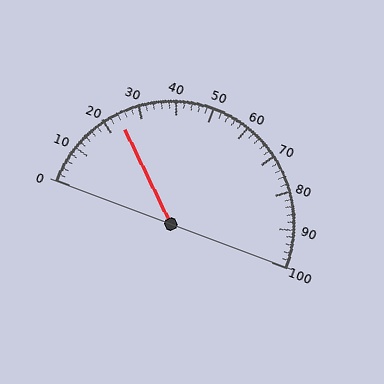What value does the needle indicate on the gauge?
The needle indicates approximately 24.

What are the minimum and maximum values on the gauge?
The gauge ranges from 0 to 100.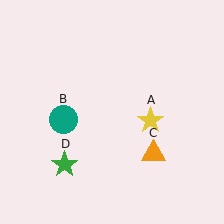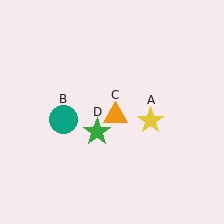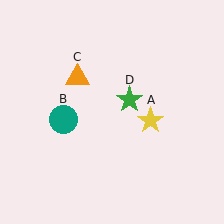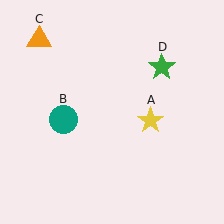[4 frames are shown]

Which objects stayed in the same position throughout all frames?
Yellow star (object A) and teal circle (object B) remained stationary.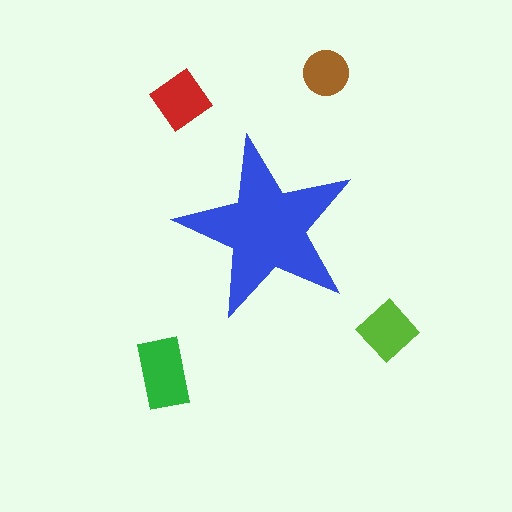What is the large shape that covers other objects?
A blue star.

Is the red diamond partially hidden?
No, the red diamond is fully visible.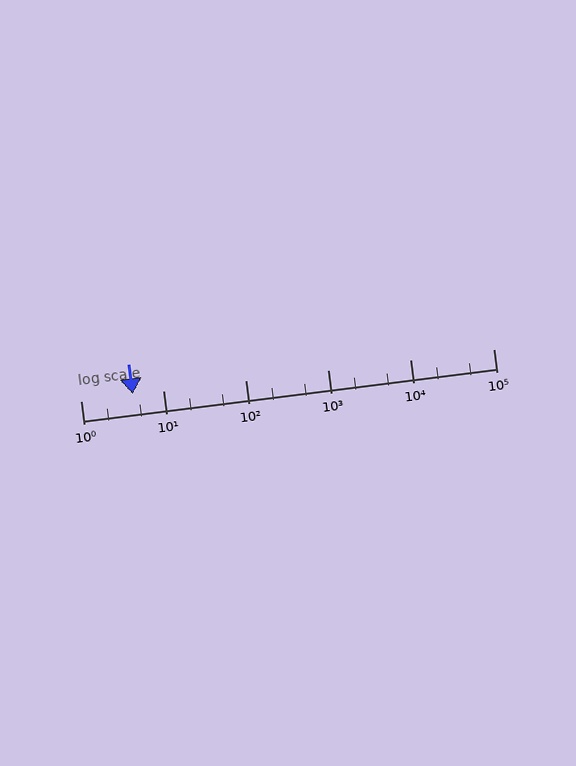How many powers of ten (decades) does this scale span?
The scale spans 5 decades, from 1 to 100000.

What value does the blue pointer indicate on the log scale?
The pointer indicates approximately 4.3.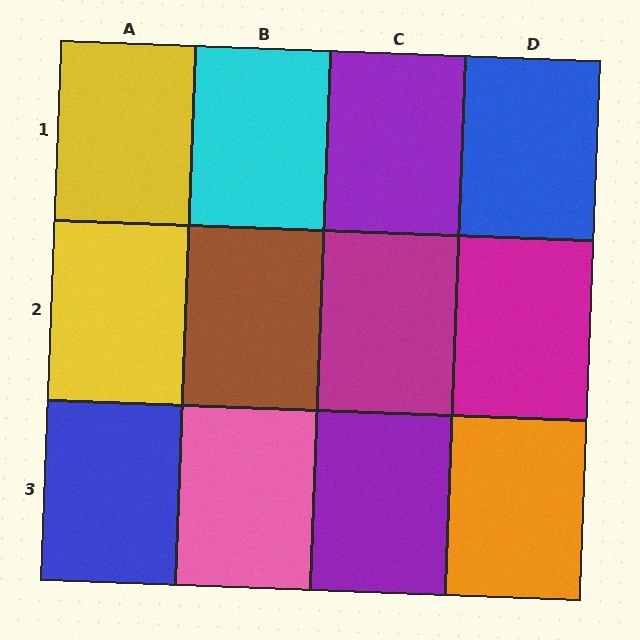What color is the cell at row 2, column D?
Magenta.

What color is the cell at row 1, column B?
Cyan.